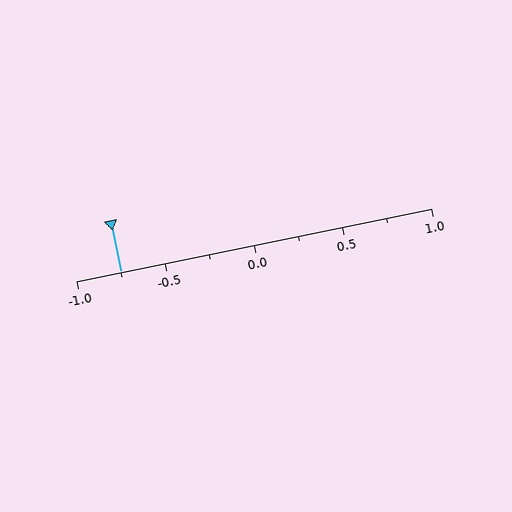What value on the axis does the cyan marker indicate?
The marker indicates approximately -0.75.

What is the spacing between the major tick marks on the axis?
The major ticks are spaced 0.5 apart.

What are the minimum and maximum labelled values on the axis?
The axis runs from -1.0 to 1.0.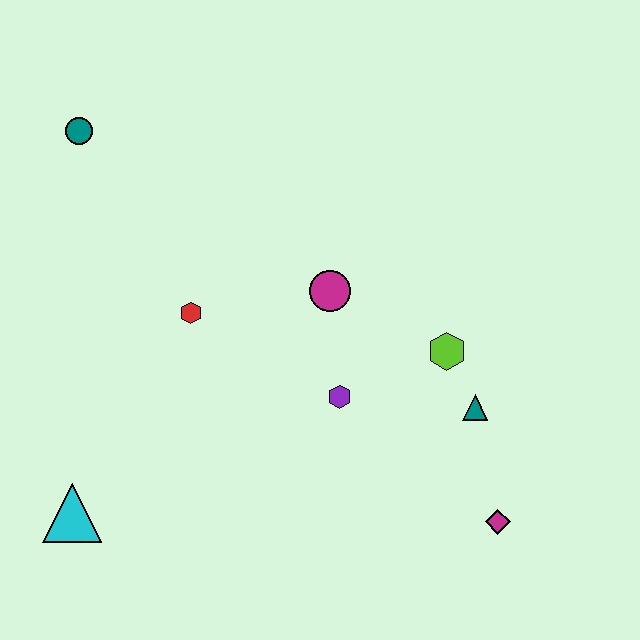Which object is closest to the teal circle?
The red hexagon is closest to the teal circle.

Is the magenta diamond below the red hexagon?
Yes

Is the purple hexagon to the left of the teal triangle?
Yes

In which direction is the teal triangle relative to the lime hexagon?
The teal triangle is below the lime hexagon.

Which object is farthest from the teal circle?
The magenta diamond is farthest from the teal circle.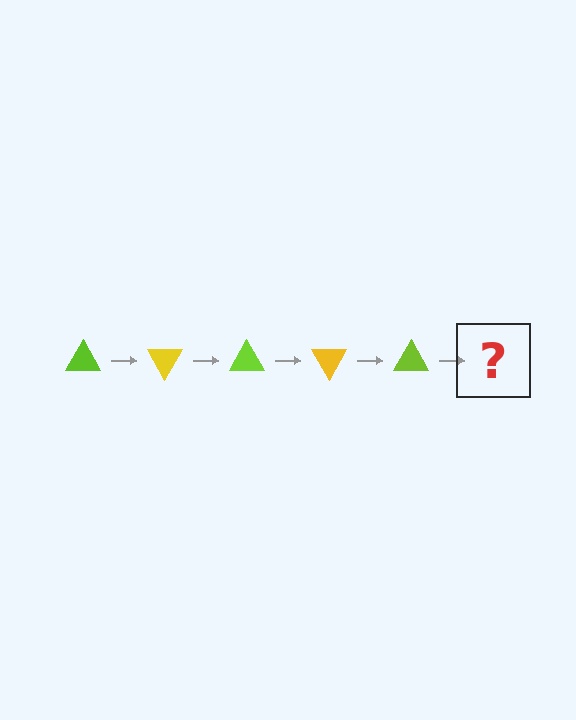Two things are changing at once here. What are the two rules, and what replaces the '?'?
The two rules are that it rotates 60 degrees each step and the color cycles through lime and yellow. The '?' should be a yellow triangle, rotated 300 degrees from the start.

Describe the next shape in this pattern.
It should be a yellow triangle, rotated 300 degrees from the start.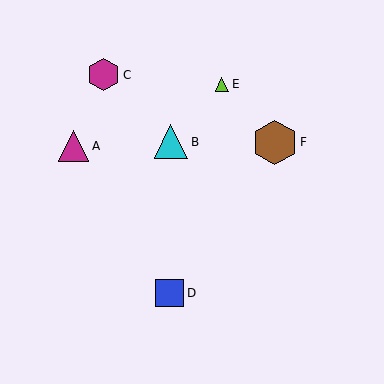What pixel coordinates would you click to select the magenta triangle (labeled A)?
Click at (73, 146) to select the magenta triangle A.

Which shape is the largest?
The brown hexagon (labeled F) is the largest.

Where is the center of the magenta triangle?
The center of the magenta triangle is at (73, 146).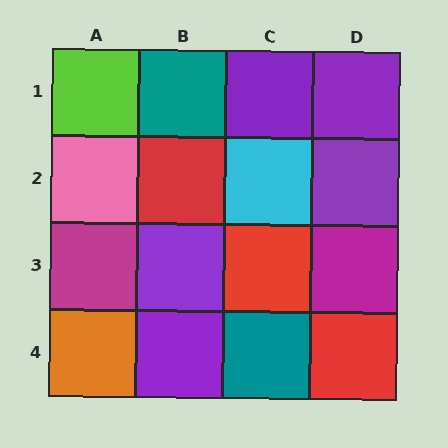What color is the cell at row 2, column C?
Cyan.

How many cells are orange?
1 cell is orange.